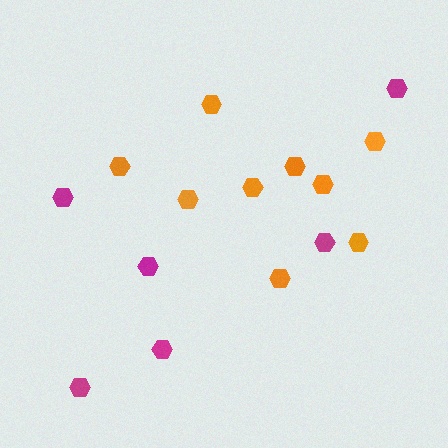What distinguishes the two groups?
There are 2 groups: one group of magenta hexagons (6) and one group of orange hexagons (9).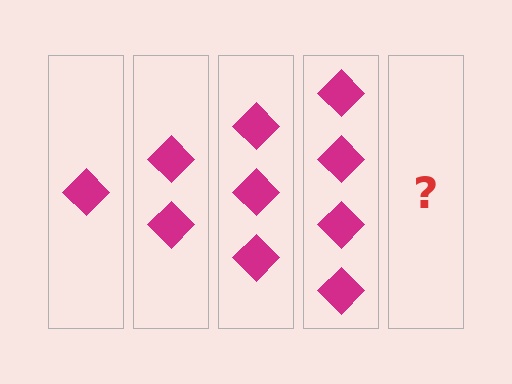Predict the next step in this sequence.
The next step is 5 diamonds.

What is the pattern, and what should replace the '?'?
The pattern is that each step adds one more diamond. The '?' should be 5 diamonds.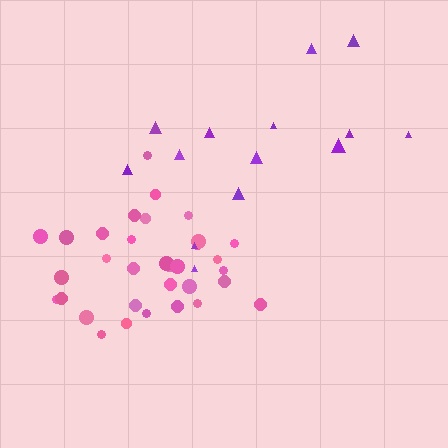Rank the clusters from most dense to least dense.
pink, purple.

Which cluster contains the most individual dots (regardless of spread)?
Pink (33).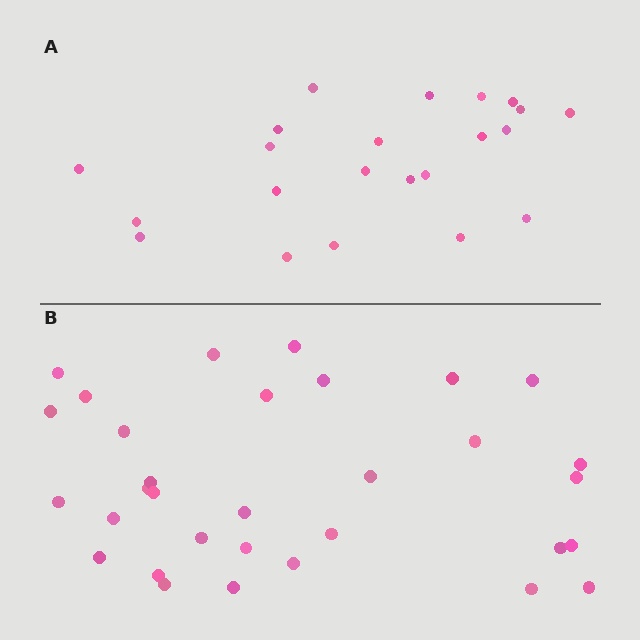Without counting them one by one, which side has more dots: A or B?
Region B (the bottom region) has more dots.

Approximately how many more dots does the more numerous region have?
Region B has roughly 10 or so more dots than region A.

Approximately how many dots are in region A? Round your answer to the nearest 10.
About 20 dots. (The exact count is 22, which rounds to 20.)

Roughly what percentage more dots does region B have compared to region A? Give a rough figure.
About 45% more.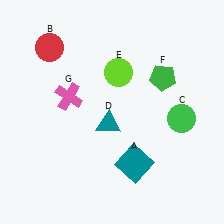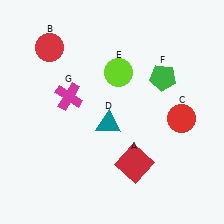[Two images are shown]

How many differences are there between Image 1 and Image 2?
There are 3 differences between the two images.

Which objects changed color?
A changed from teal to red. C changed from green to red. G changed from pink to magenta.